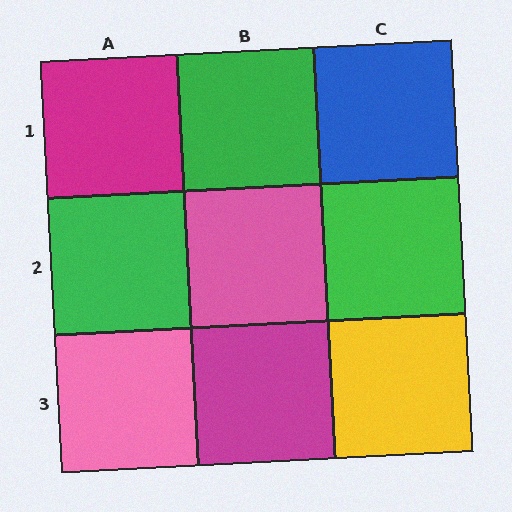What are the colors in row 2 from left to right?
Green, pink, green.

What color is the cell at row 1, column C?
Blue.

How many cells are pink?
2 cells are pink.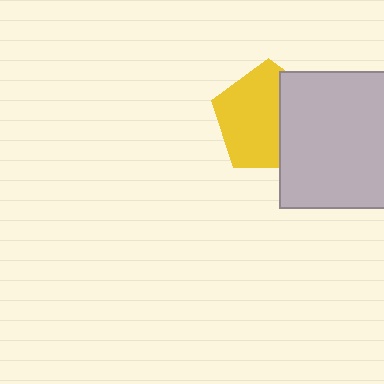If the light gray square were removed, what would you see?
You would see the complete yellow pentagon.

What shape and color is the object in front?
The object in front is a light gray square.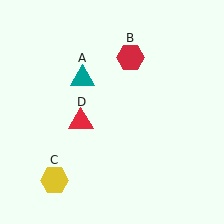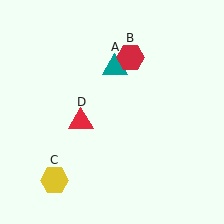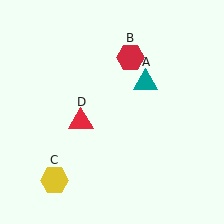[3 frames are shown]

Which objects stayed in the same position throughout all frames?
Red hexagon (object B) and yellow hexagon (object C) and red triangle (object D) remained stationary.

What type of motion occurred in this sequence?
The teal triangle (object A) rotated clockwise around the center of the scene.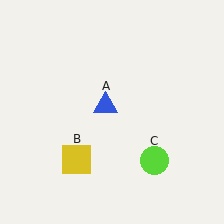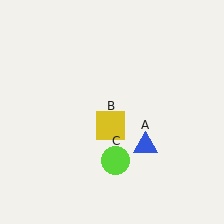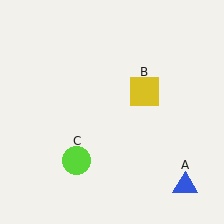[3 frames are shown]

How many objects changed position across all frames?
3 objects changed position: blue triangle (object A), yellow square (object B), lime circle (object C).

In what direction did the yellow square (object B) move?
The yellow square (object B) moved up and to the right.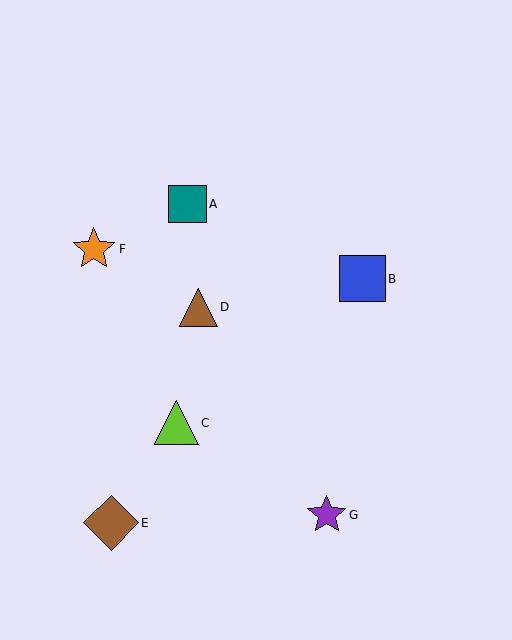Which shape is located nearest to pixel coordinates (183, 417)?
The lime triangle (labeled C) at (176, 423) is nearest to that location.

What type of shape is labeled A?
Shape A is a teal square.